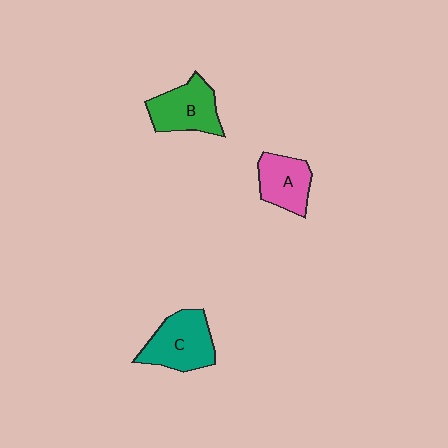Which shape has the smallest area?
Shape A (pink).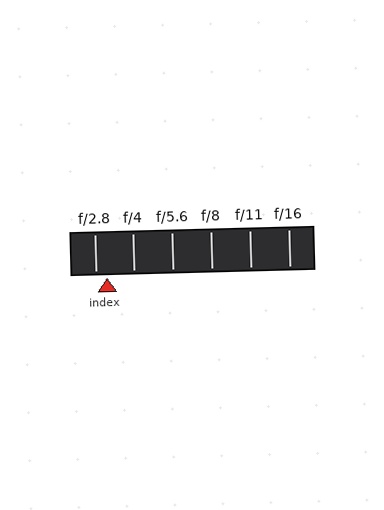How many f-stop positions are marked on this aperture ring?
There are 6 f-stop positions marked.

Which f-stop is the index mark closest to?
The index mark is closest to f/2.8.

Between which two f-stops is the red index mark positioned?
The index mark is between f/2.8 and f/4.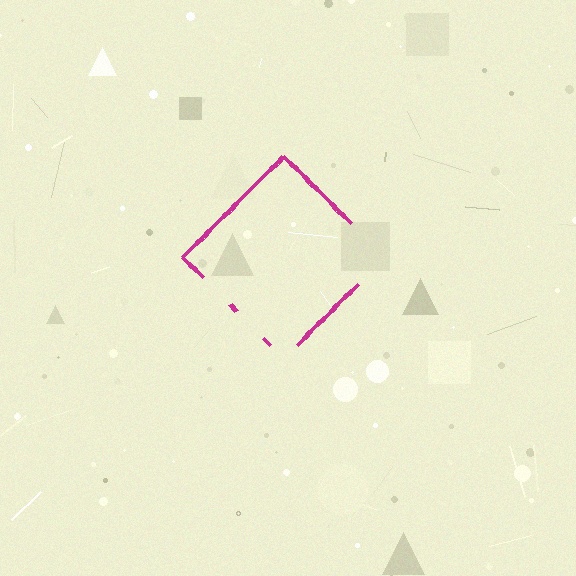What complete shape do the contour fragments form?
The contour fragments form a diamond.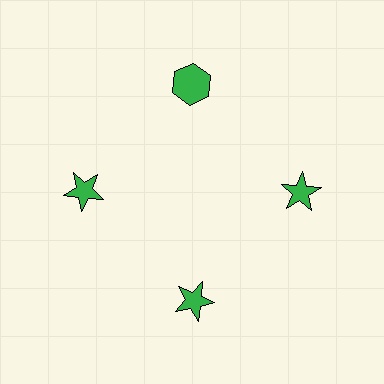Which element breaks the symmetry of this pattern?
The green hexagon at roughly the 12 o'clock position breaks the symmetry. All other shapes are green stars.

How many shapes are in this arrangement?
There are 4 shapes arranged in a ring pattern.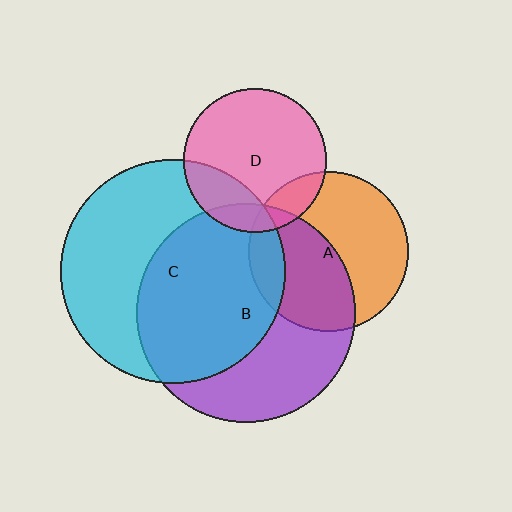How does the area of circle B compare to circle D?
Approximately 2.3 times.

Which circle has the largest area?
Circle C (cyan).